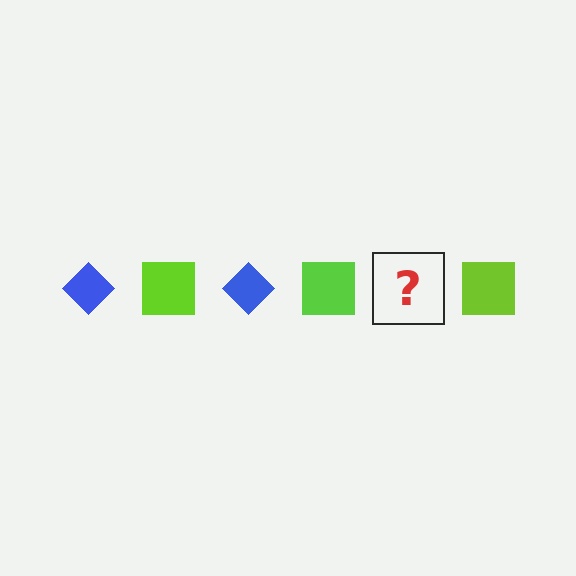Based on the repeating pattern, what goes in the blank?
The blank should be a blue diamond.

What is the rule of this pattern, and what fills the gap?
The rule is that the pattern alternates between blue diamond and lime square. The gap should be filled with a blue diamond.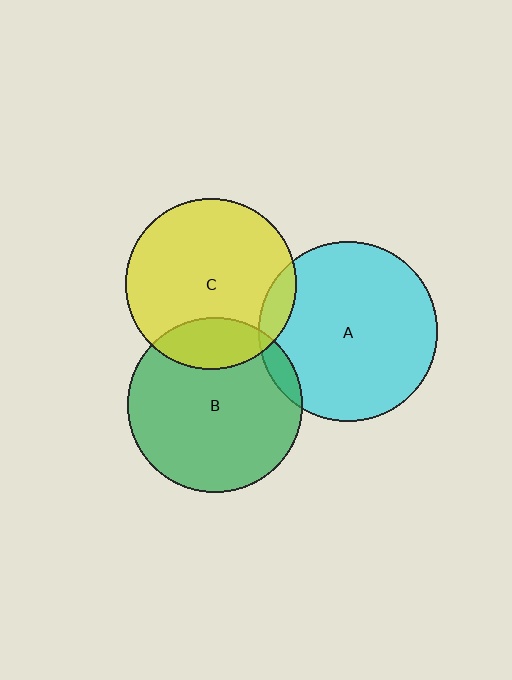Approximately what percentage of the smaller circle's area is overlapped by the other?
Approximately 10%.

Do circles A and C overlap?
Yes.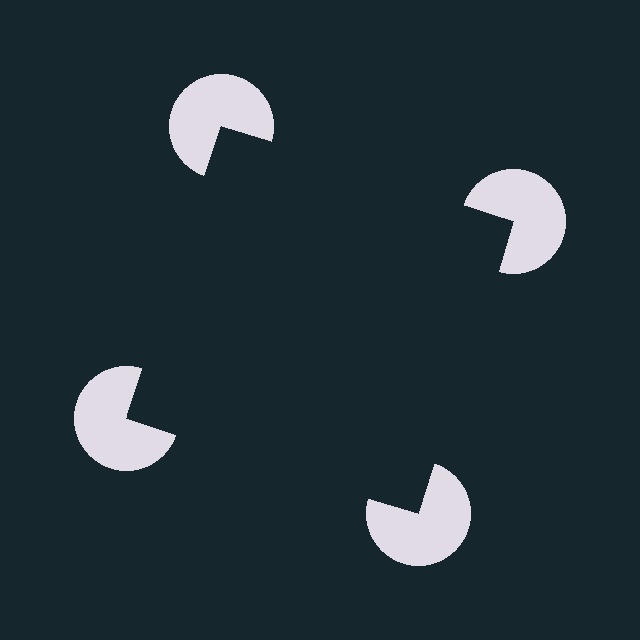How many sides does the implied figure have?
4 sides.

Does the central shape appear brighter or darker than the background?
It typically appears slightly darker than the background, even though no actual brightness change is drawn.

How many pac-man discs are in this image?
There are 4 — one at each vertex of the illusory square.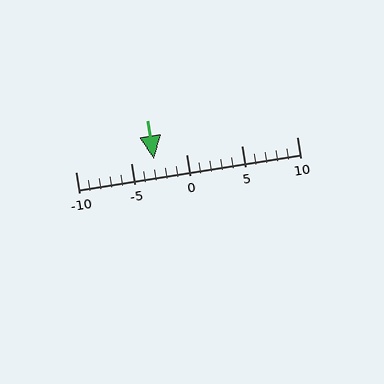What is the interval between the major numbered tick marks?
The major tick marks are spaced 5 units apart.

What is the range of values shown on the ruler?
The ruler shows values from -10 to 10.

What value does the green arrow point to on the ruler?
The green arrow points to approximately -3.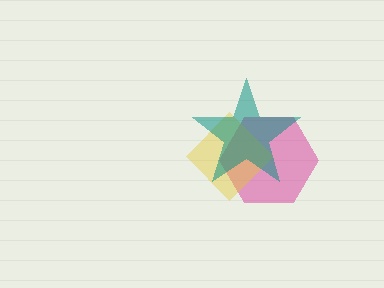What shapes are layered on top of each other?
The layered shapes are: a magenta hexagon, a yellow diamond, a teal star.